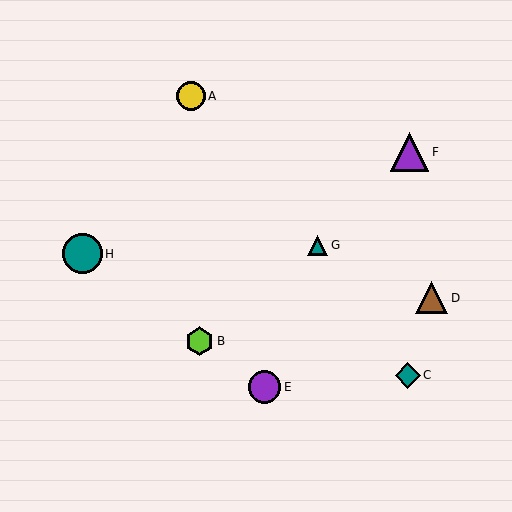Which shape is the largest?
The teal circle (labeled H) is the largest.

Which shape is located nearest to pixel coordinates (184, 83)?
The yellow circle (labeled A) at (191, 96) is nearest to that location.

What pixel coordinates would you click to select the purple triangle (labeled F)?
Click at (409, 152) to select the purple triangle F.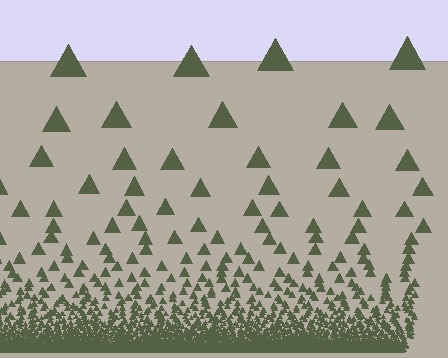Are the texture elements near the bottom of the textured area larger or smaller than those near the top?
Smaller. The gradient is inverted — elements near the bottom are smaller and denser.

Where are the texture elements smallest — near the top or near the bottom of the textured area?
Near the bottom.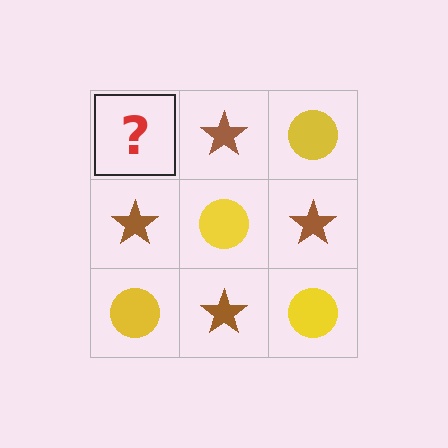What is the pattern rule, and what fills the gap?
The rule is that it alternates yellow circle and brown star in a checkerboard pattern. The gap should be filled with a yellow circle.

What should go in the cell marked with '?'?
The missing cell should contain a yellow circle.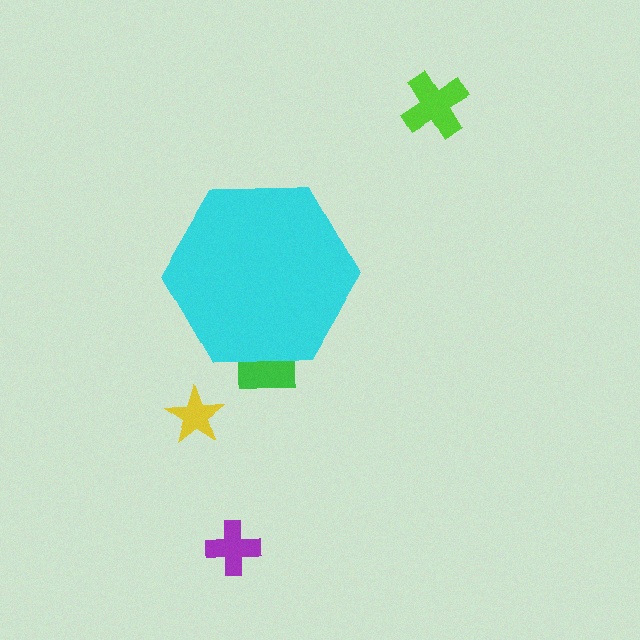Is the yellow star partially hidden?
No, the yellow star is fully visible.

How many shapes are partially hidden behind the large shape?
1 shape is partially hidden.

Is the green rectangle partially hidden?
Yes, the green rectangle is partially hidden behind the cyan hexagon.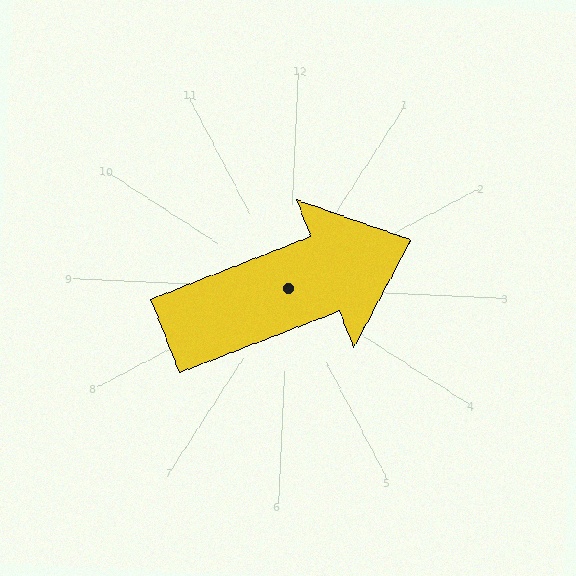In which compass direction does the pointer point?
Northeast.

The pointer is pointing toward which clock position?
Roughly 2 o'clock.